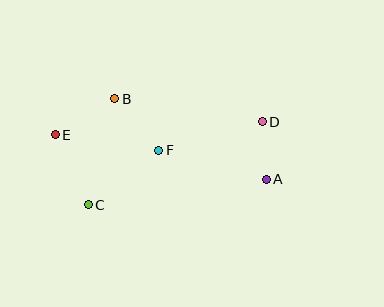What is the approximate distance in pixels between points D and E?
The distance between D and E is approximately 207 pixels.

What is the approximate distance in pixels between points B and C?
The distance between B and C is approximately 109 pixels.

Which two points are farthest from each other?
Points A and E are farthest from each other.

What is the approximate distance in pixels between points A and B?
The distance between A and B is approximately 171 pixels.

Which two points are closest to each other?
Points A and D are closest to each other.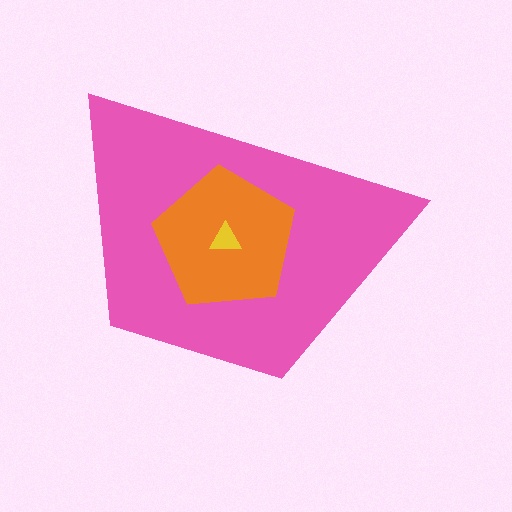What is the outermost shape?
The pink trapezoid.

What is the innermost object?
The yellow triangle.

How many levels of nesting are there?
3.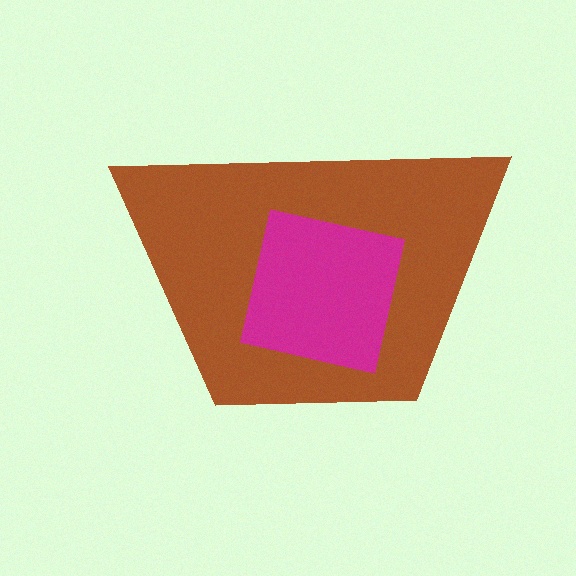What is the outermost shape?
The brown trapezoid.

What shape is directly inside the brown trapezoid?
The magenta square.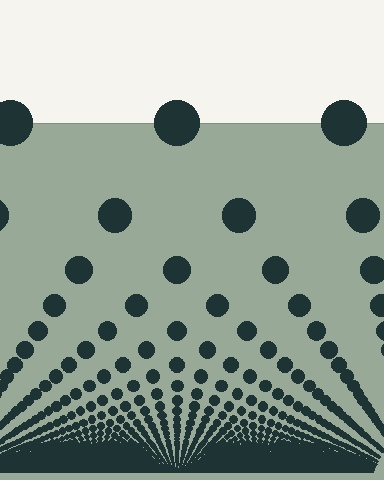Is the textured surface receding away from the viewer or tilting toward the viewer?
The surface appears to tilt toward the viewer. Texture elements get larger and sparser toward the top.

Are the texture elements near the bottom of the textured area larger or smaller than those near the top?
Smaller. The gradient is inverted — elements near the bottom are smaller and denser.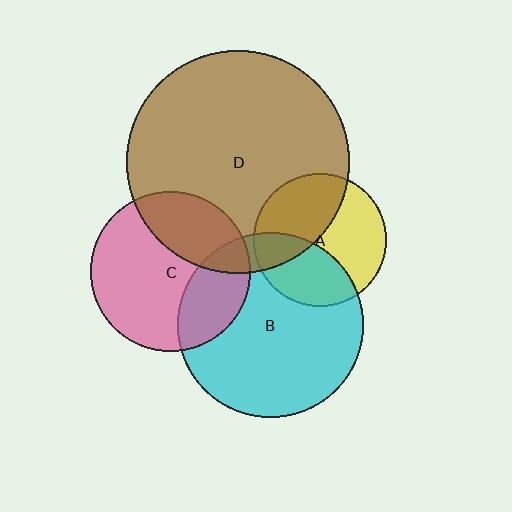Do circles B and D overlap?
Yes.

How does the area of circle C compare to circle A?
Approximately 1.4 times.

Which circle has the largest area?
Circle D (brown).